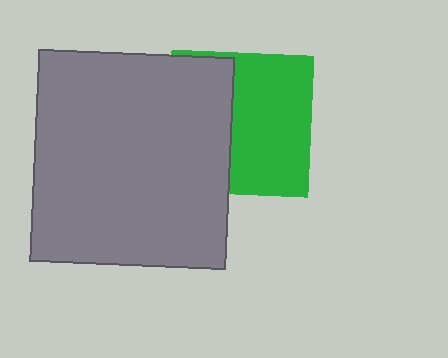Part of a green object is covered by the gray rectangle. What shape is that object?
It is a square.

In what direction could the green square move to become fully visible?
The green square could move right. That would shift it out from behind the gray rectangle entirely.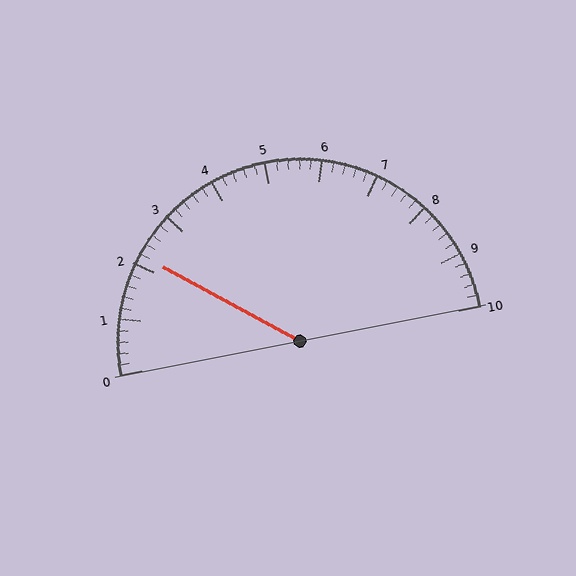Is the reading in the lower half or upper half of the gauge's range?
The reading is in the lower half of the range (0 to 10).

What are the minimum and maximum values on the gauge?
The gauge ranges from 0 to 10.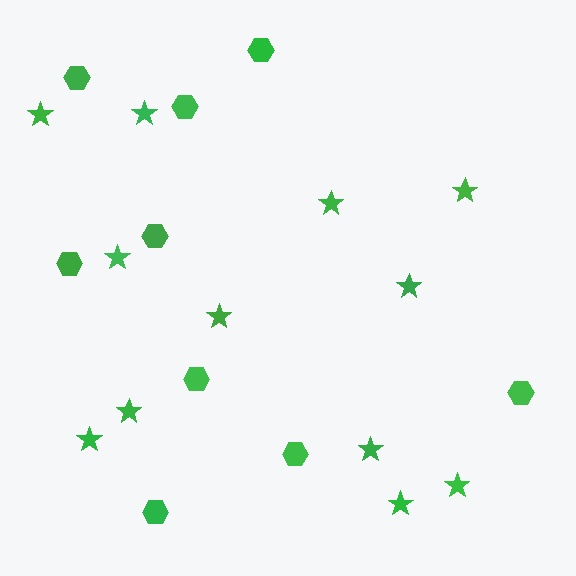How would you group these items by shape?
There are 2 groups: one group of hexagons (9) and one group of stars (12).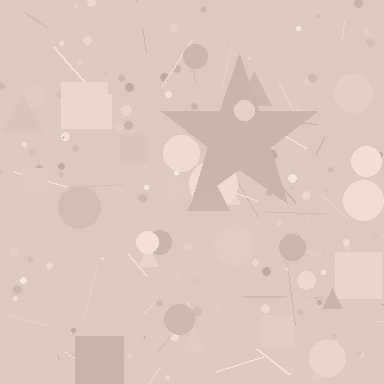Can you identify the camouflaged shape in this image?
The camouflaged shape is a star.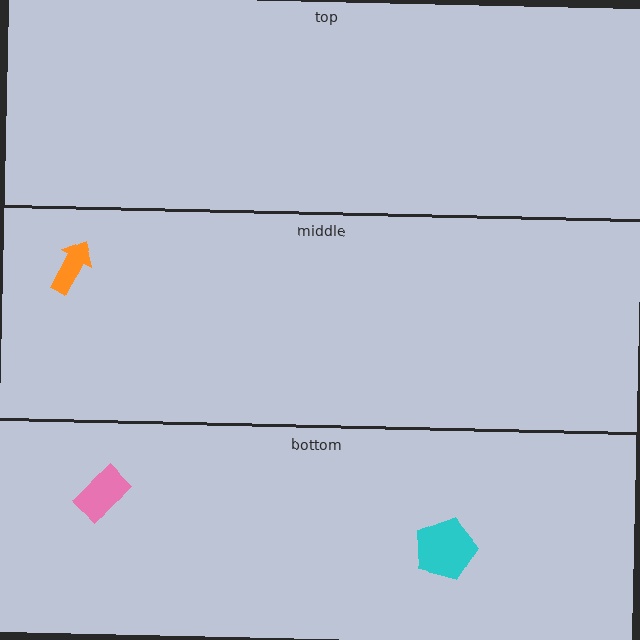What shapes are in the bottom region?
The cyan pentagon, the pink rectangle.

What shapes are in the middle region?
The orange arrow.